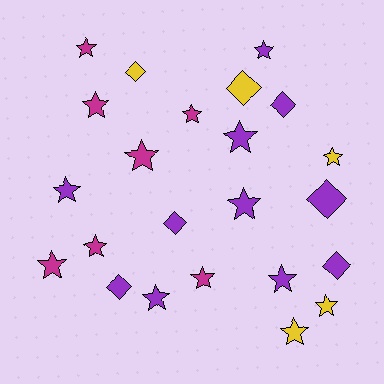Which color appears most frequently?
Purple, with 11 objects.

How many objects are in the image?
There are 23 objects.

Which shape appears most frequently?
Star, with 16 objects.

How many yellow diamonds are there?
There are 2 yellow diamonds.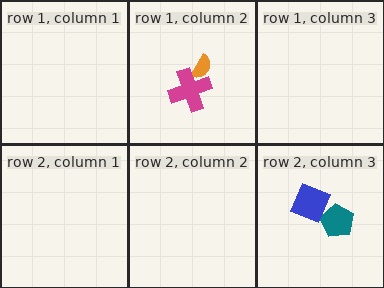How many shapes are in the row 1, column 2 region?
2.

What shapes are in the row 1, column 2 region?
The orange semicircle, the magenta cross.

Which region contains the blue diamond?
The row 2, column 3 region.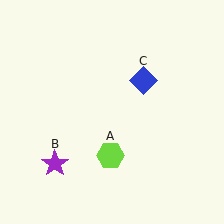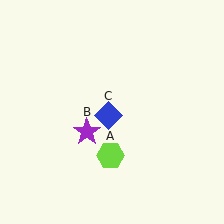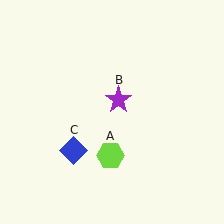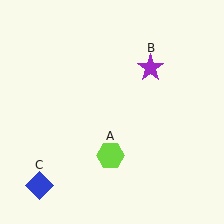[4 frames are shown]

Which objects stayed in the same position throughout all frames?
Lime hexagon (object A) remained stationary.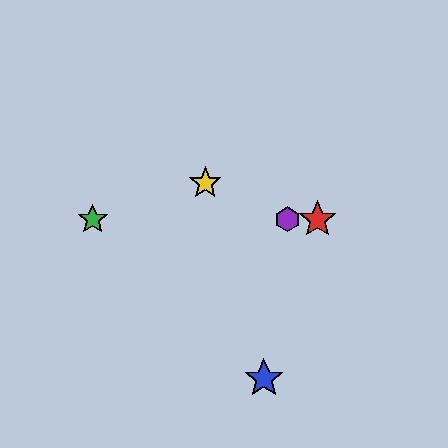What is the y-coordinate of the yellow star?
The yellow star is at y≈183.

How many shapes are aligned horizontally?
3 shapes (the red star, the green star, the purple hexagon) are aligned horizontally.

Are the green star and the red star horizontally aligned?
Yes, both are at y≈219.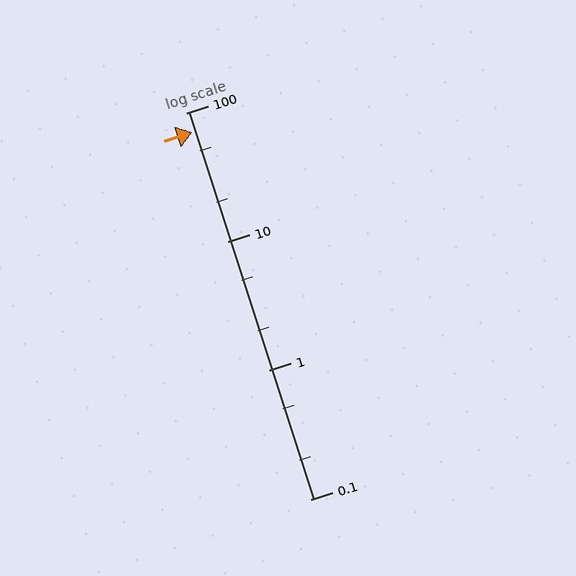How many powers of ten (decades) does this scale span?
The scale spans 3 decades, from 0.1 to 100.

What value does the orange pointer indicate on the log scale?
The pointer indicates approximately 70.